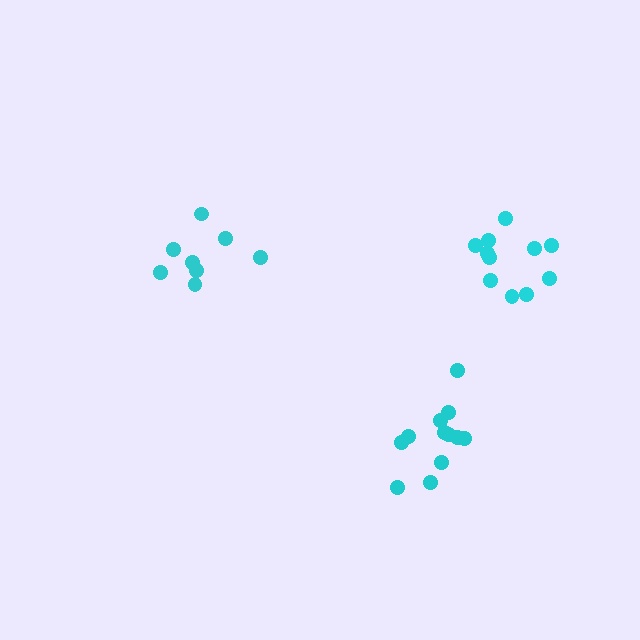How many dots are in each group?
Group 1: 11 dots, Group 2: 8 dots, Group 3: 12 dots (31 total).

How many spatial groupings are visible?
There are 3 spatial groupings.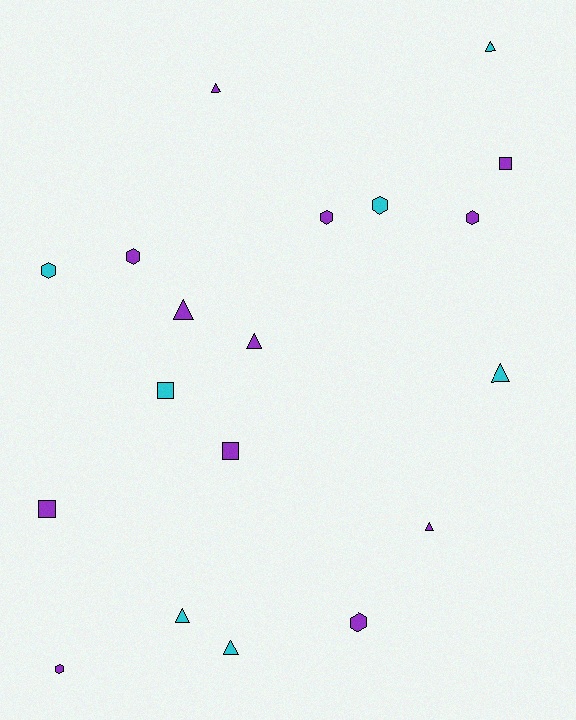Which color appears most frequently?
Purple, with 12 objects.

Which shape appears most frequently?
Triangle, with 8 objects.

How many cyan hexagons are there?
There are 2 cyan hexagons.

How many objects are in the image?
There are 19 objects.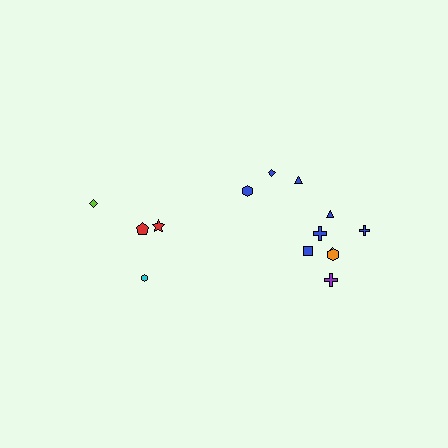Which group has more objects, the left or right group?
The right group.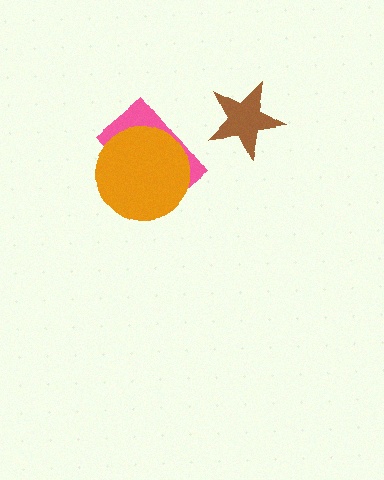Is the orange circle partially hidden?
No, no other shape covers it.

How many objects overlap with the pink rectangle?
1 object overlaps with the pink rectangle.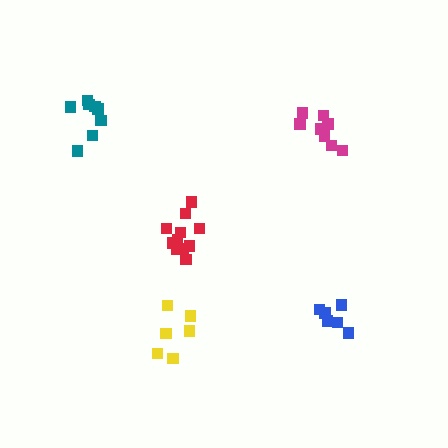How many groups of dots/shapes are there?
There are 5 groups.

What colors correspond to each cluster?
The clusters are colored: blue, red, magenta, yellow, teal.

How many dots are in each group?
Group 1: 6 dots, Group 2: 11 dots, Group 3: 8 dots, Group 4: 6 dots, Group 5: 8 dots (39 total).